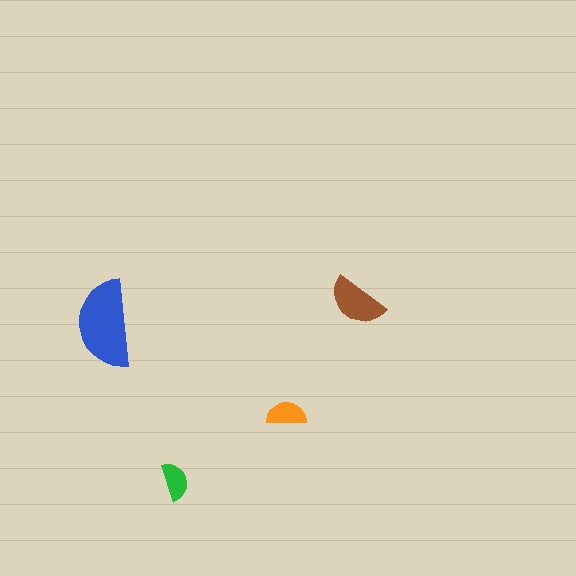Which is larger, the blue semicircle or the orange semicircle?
The blue one.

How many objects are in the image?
There are 4 objects in the image.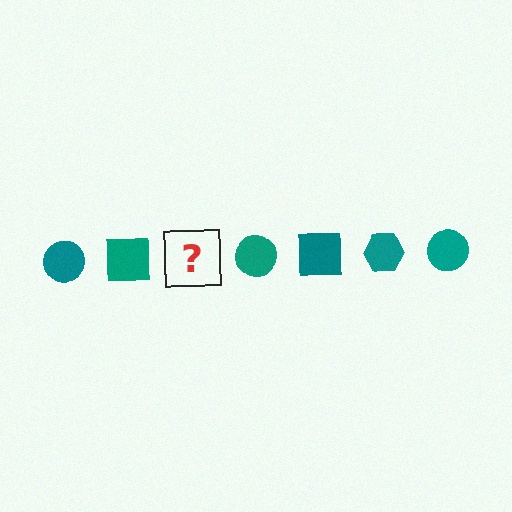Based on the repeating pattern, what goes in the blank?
The blank should be a teal hexagon.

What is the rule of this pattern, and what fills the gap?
The rule is that the pattern cycles through circle, square, hexagon shapes in teal. The gap should be filled with a teal hexagon.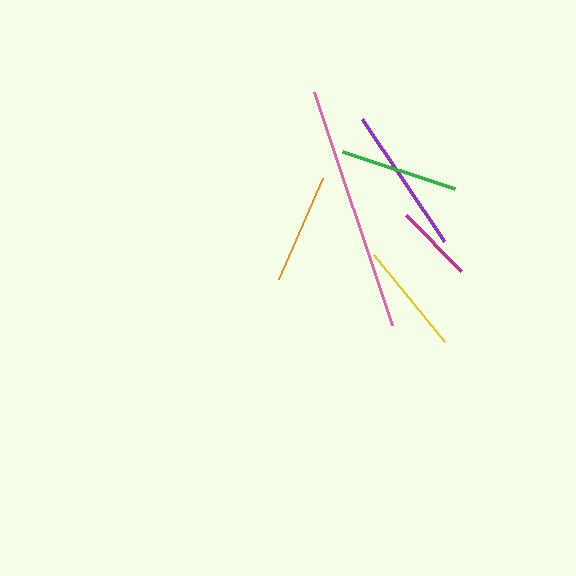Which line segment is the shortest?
The magenta line is the shortest at approximately 78 pixels.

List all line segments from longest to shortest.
From longest to shortest: pink, purple, green, yellow, orange, magenta.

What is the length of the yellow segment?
The yellow segment is approximately 112 pixels long.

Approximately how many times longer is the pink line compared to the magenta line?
The pink line is approximately 3.1 times the length of the magenta line.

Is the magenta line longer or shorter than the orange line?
The orange line is longer than the magenta line.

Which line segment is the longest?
The pink line is the longest at approximately 246 pixels.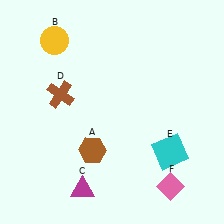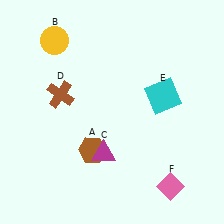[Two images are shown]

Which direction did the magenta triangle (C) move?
The magenta triangle (C) moved up.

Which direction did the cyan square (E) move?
The cyan square (E) moved up.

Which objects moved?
The objects that moved are: the magenta triangle (C), the cyan square (E).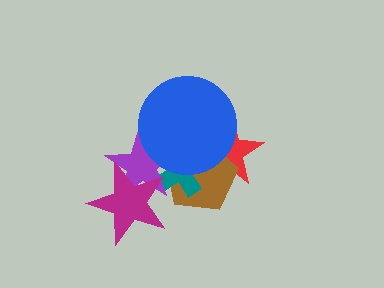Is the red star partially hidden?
Yes, it is partially covered by another shape.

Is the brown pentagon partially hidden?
Yes, it is partially covered by another shape.